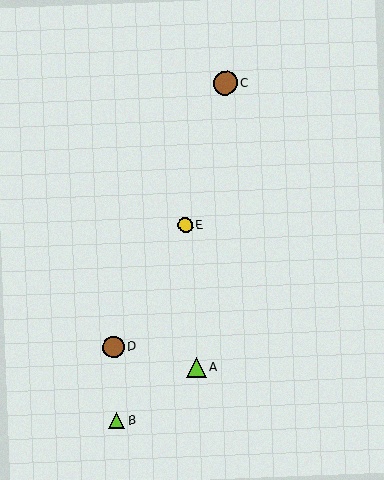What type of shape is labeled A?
Shape A is a lime triangle.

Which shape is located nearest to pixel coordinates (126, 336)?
The brown circle (labeled D) at (113, 347) is nearest to that location.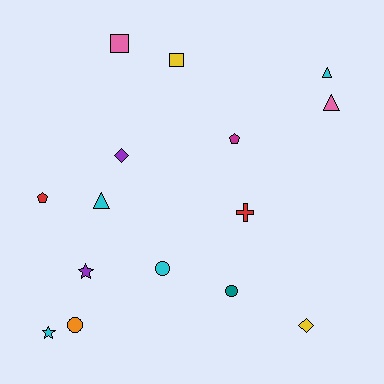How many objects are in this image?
There are 15 objects.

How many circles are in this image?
There are 3 circles.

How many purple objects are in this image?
There are 2 purple objects.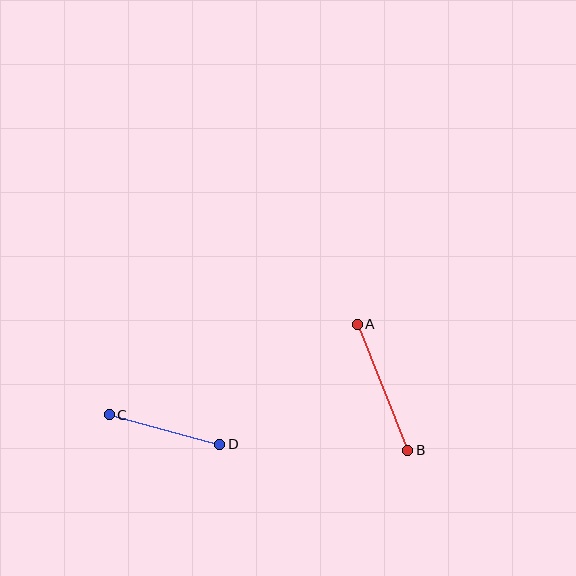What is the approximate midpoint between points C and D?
The midpoint is at approximately (164, 430) pixels.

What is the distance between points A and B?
The distance is approximately 135 pixels.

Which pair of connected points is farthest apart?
Points A and B are farthest apart.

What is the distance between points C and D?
The distance is approximately 114 pixels.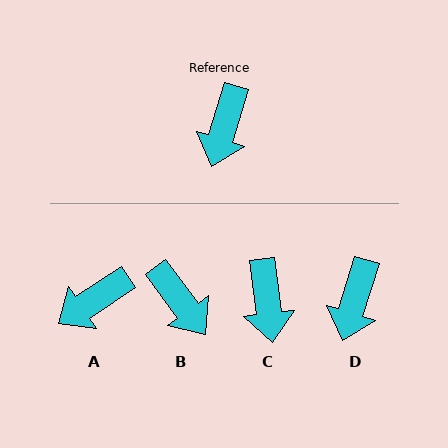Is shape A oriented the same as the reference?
No, it is off by about 40 degrees.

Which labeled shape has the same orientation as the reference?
D.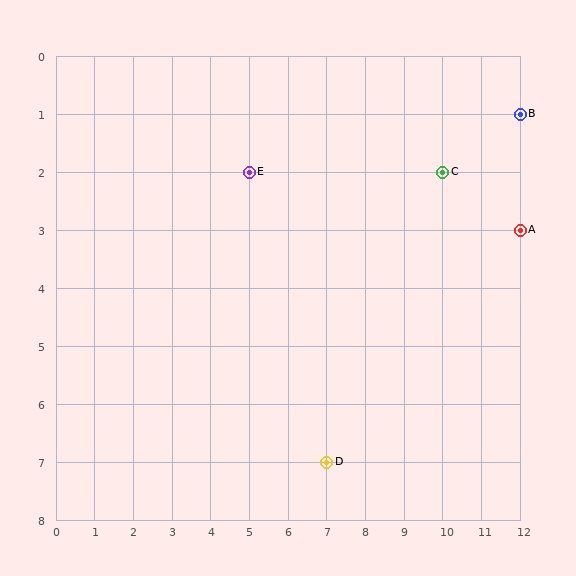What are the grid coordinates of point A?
Point A is at grid coordinates (12, 3).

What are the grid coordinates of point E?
Point E is at grid coordinates (5, 2).